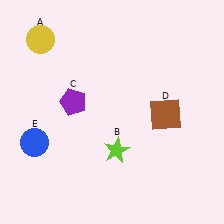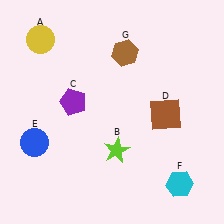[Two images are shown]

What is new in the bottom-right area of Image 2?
A cyan hexagon (F) was added in the bottom-right area of Image 2.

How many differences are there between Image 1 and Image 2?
There are 2 differences between the two images.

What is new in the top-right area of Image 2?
A brown hexagon (G) was added in the top-right area of Image 2.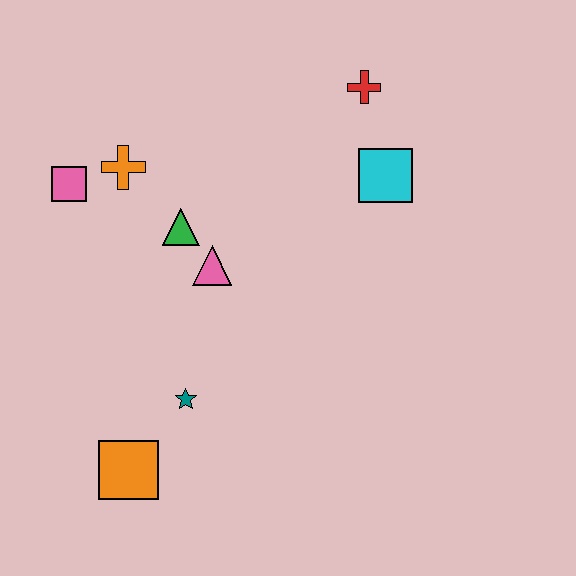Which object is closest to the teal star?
The orange square is closest to the teal star.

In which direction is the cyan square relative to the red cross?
The cyan square is below the red cross.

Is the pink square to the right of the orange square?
No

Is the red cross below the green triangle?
No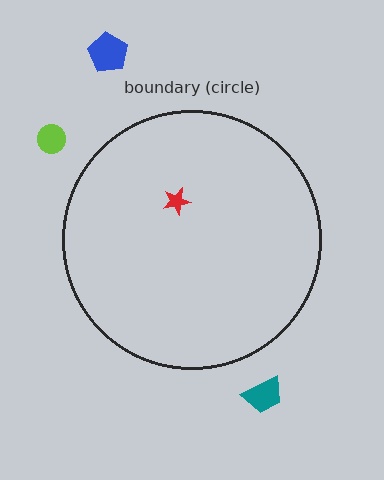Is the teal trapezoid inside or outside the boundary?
Outside.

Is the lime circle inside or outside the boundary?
Outside.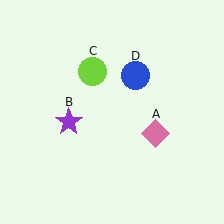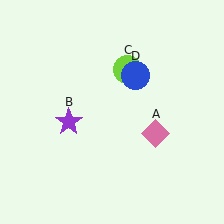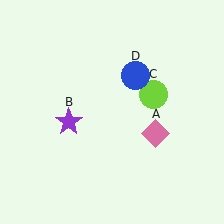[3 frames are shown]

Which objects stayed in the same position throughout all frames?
Pink diamond (object A) and purple star (object B) and blue circle (object D) remained stationary.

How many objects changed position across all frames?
1 object changed position: lime circle (object C).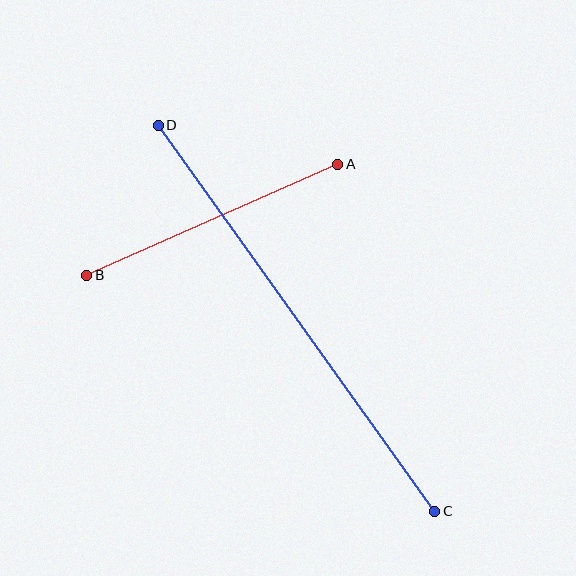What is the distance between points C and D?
The distance is approximately 475 pixels.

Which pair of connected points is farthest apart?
Points C and D are farthest apart.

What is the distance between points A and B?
The distance is approximately 274 pixels.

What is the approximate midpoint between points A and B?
The midpoint is at approximately (212, 220) pixels.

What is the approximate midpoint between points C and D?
The midpoint is at approximately (297, 318) pixels.